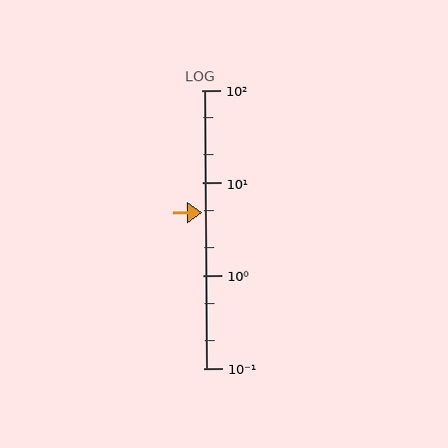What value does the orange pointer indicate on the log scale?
The pointer indicates approximately 4.8.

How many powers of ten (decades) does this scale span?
The scale spans 3 decades, from 0.1 to 100.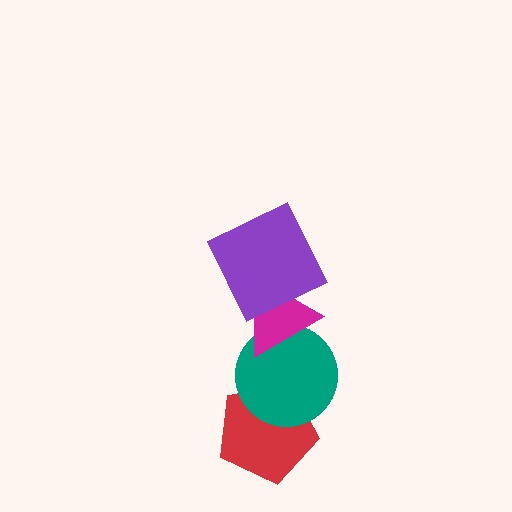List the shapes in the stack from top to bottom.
From top to bottom: the purple square, the magenta triangle, the teal circle, the red pentagon.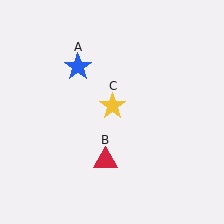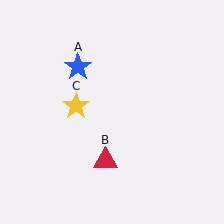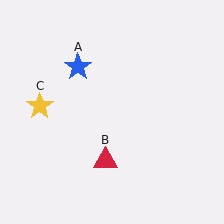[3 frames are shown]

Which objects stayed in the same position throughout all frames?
Blue star (object A) and red triangle (object B) remained stationary.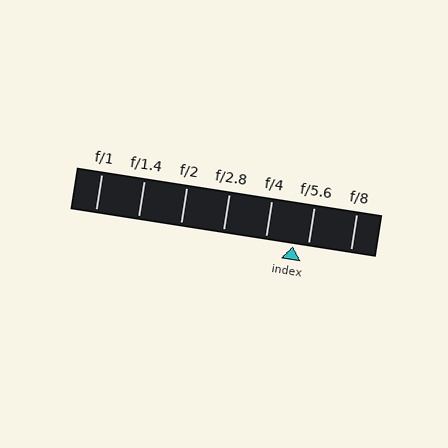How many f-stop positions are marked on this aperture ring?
There are 7 f-stop positions marked.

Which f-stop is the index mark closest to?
The index mark is closest to f/5.6.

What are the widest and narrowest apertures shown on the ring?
The widest aperture shown is f/1 and the narrowest is f/8.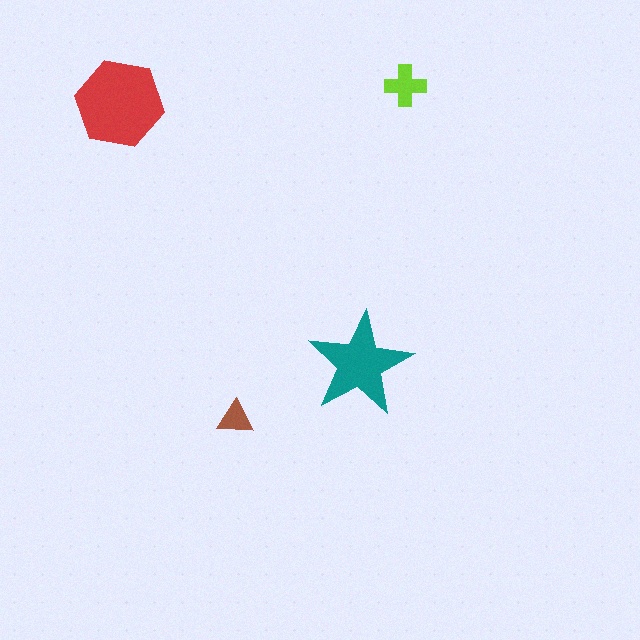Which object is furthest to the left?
The red hexagon is leftmost.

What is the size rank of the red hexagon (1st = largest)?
1st.